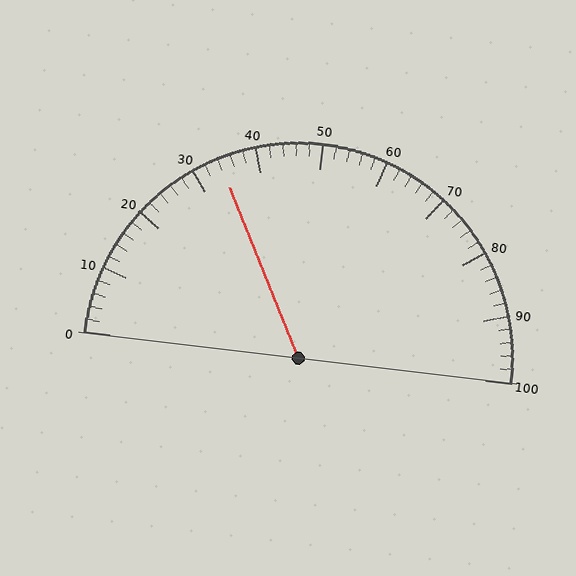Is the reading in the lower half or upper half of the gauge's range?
The reading is in the lower half of the range (0 to 100).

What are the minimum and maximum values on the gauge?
The gauge ranges from 0 to 100.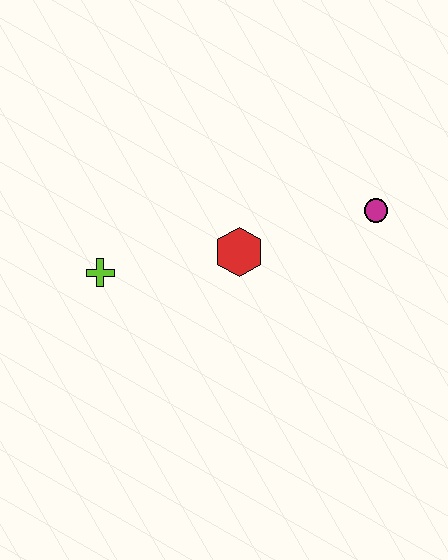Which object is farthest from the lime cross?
The magenta circle is farthest from the lime cross.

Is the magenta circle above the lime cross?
Yes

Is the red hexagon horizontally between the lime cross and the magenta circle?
Yes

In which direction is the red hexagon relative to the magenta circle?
The red hexagon is to the left of the magenta circle.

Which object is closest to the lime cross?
The red hexagon is closest to the lime cross.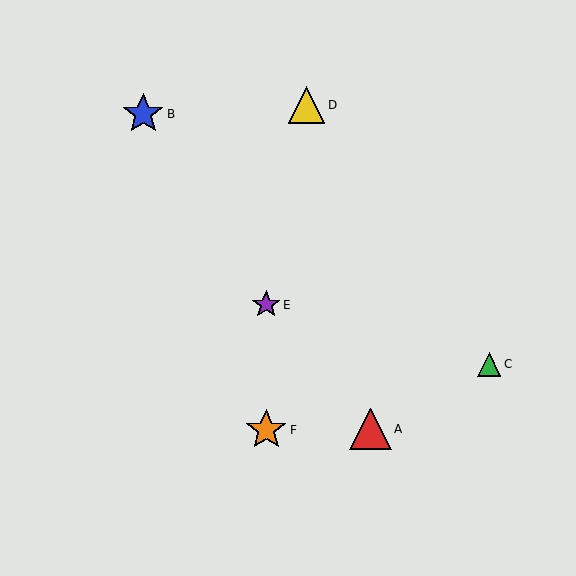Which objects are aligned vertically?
Objects E, F are aligned vertically.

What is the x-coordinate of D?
Object D is at x≈306.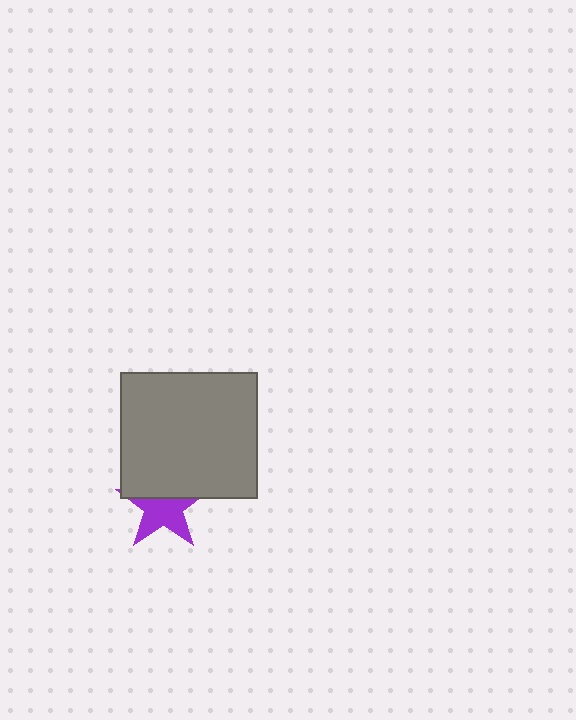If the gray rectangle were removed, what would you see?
You would see the complete purple star.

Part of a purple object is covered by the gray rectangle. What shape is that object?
It is a star.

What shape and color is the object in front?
The object in front is a gray rectangle.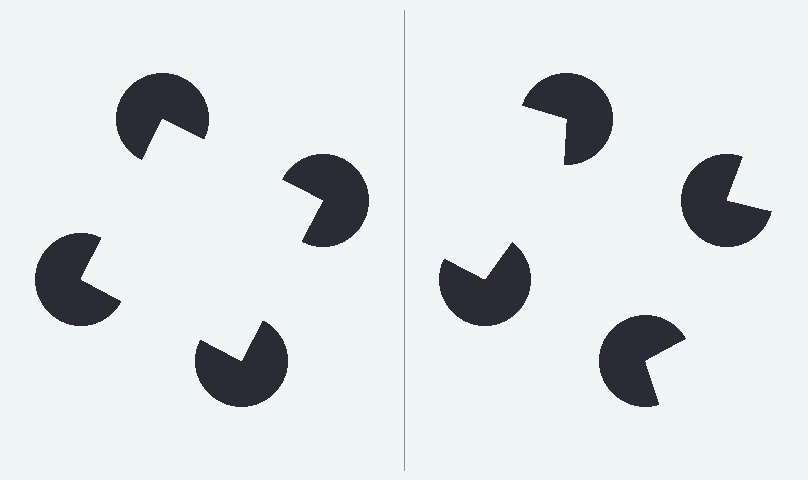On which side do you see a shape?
An illusory square appears on the left side. On the right side the wedge cuts are rotated, so no coherent shape forms.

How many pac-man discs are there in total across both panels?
8 — 4 on each side.